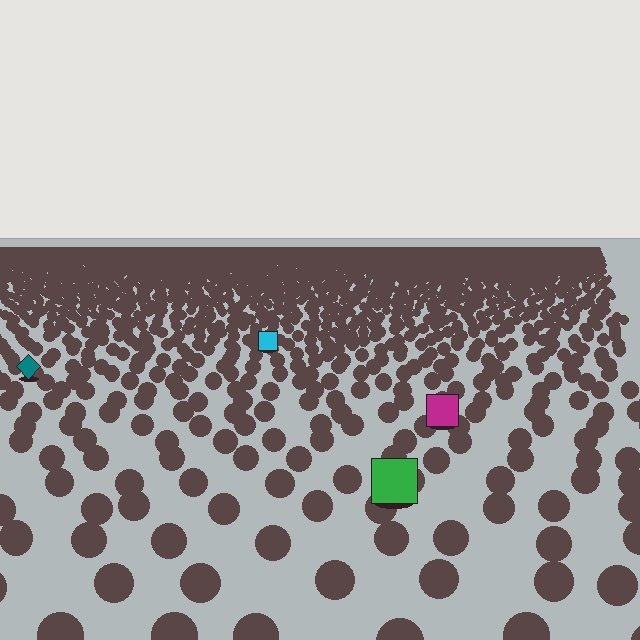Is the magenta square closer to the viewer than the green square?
No. The green square is closer — you can tell from the texture gradient: the ground texture is coarser near it.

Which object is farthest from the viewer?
The cyan square is farthest from the viewer. It appears smaller and the ground texture around it is denser.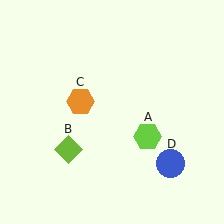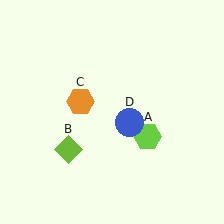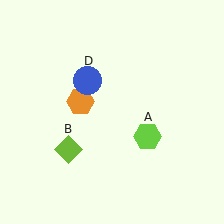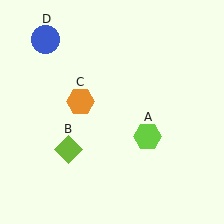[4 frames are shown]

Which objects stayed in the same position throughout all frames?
Lime hexagon (object A) and lime diamond (object B) and orange hexagon (object C) remained stationary.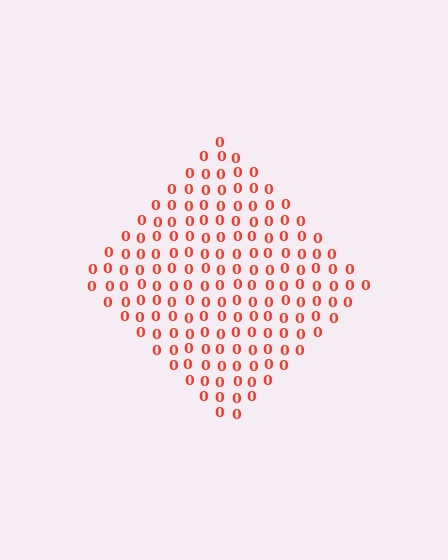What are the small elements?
The small elements are digit 0's.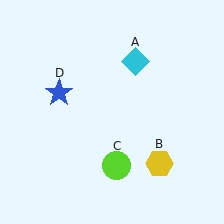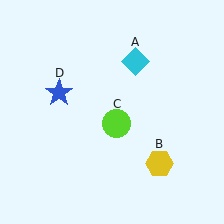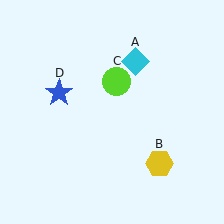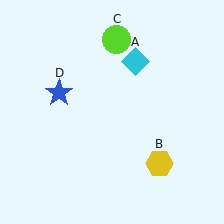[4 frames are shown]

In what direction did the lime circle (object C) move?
The lime circle (object C) moved up.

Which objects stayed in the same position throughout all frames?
Cyan diamond (object A) and yellow hexagon (object B) and blue star (object D) remained stationary.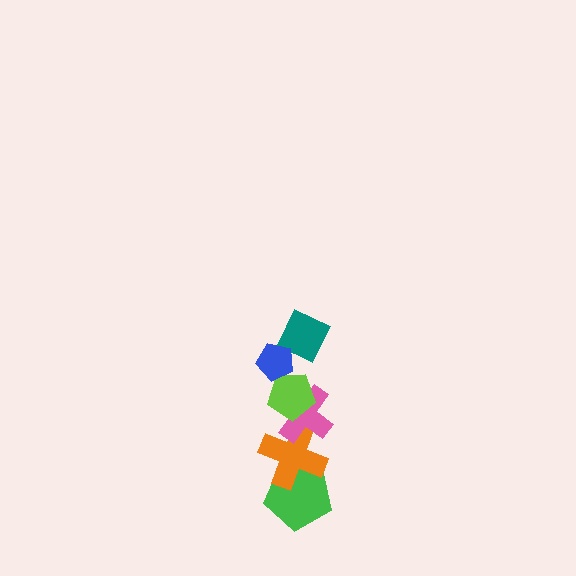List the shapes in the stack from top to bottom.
From top to bottom: the blue pentagon, the teal diamond, the lime pentagon, the pink cross, the orange cross, the green pentagon.